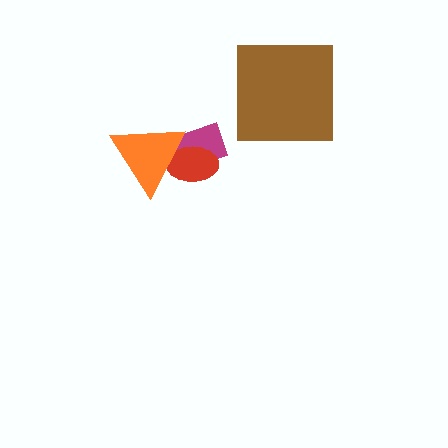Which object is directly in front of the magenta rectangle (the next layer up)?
The red ellipse is directly in front of the magenta rectangle.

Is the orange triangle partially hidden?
No, no other shape covers it.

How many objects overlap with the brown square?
0 objects overlap with the brown square.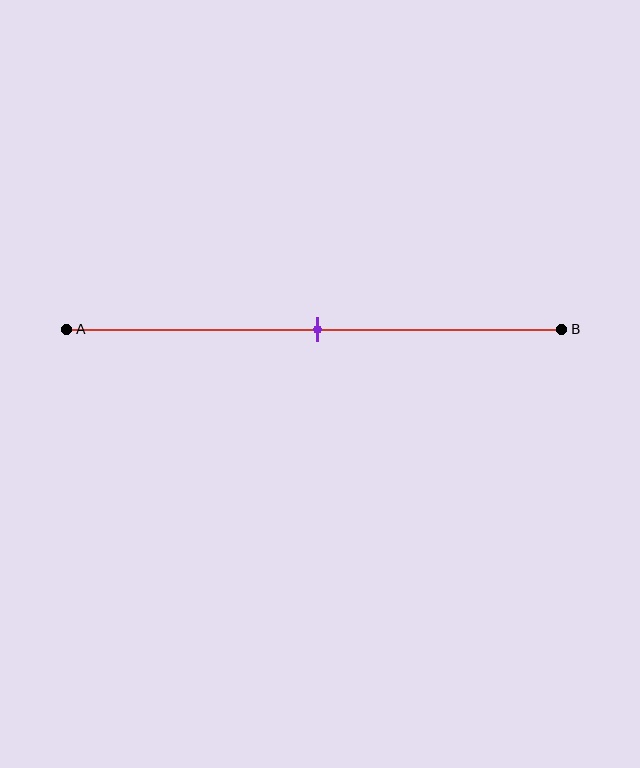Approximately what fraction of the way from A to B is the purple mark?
The purple mark is approximately 50% of the way from A to B.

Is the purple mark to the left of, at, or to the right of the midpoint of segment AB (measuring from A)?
The purple mark is approximately at the midpoint of segment AB.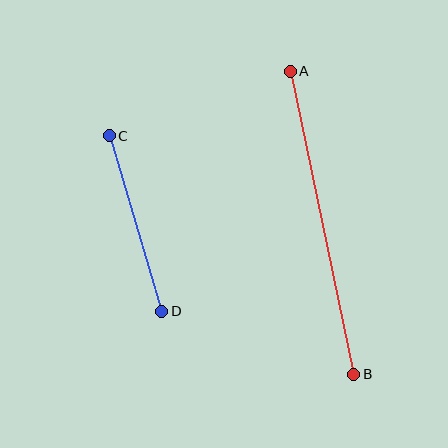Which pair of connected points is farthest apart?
Points A and B are farthest apart.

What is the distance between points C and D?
The distance is approximately 183 pixels.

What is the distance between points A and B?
The distance is approximately 309 pixels.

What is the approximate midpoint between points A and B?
The midpoint is at approximately (322, 223) pixels.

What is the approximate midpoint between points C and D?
The midpoint is at approximately (136, 223) pixels.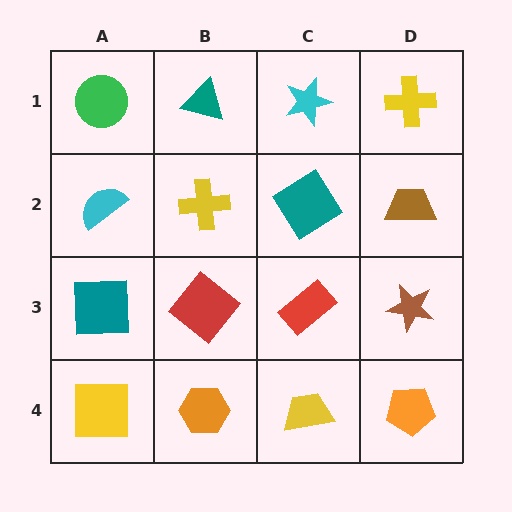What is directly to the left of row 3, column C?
A red diamond.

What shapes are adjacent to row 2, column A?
A green circle (row 1, column A), a teal square (row 3, column A), a yellow cross (row 2, column B).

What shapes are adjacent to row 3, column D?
A brown trapezoid (row 2, column D), an orange pentagon (row 4, column D), a red rectangle (row 3, column C).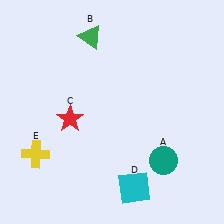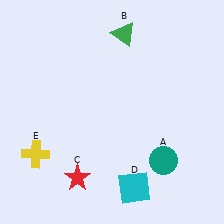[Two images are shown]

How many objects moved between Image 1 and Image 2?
2 objects moved between the two images.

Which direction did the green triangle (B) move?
The green triangle (B) moved right.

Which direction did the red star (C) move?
The red star (C) moved down.